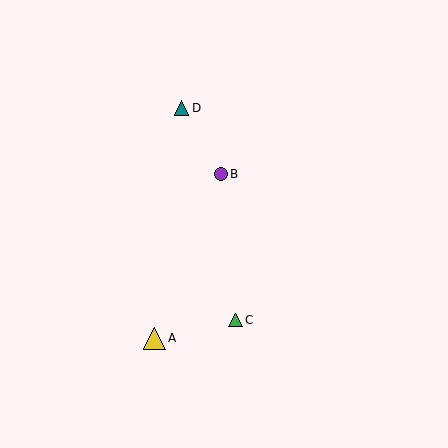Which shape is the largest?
The yellow triangle (labeled A) is the largest.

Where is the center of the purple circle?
The center of the purple circle is at (221, 174).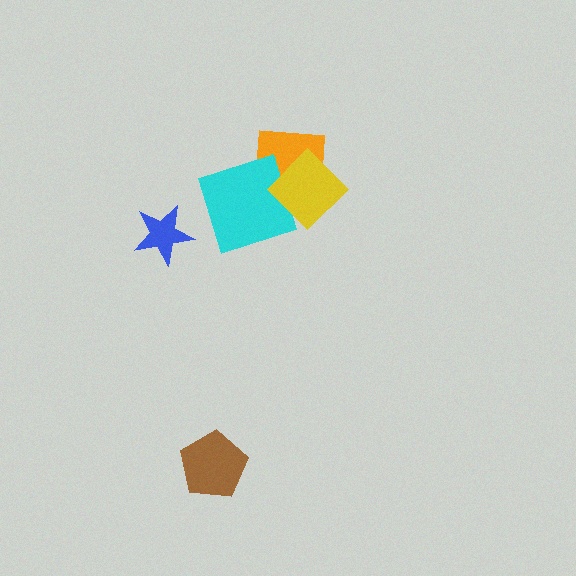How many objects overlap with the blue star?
0 objects overlap with the blue star.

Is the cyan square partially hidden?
Yes, it is partially covered by another shape.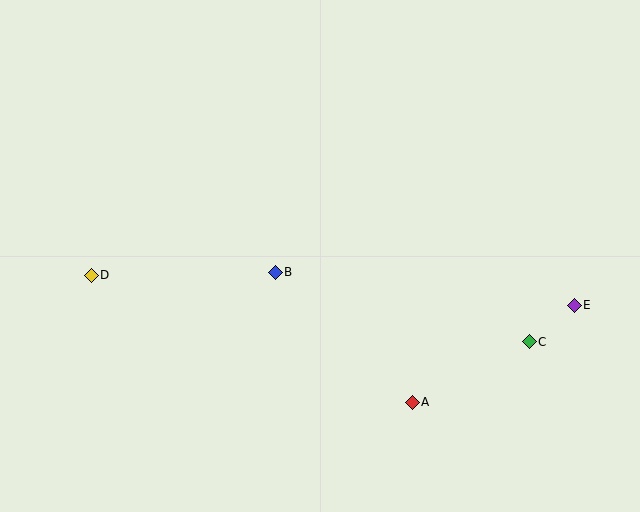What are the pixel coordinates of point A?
Point A is at (412, 402).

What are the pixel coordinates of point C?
Point C is at (529, 342).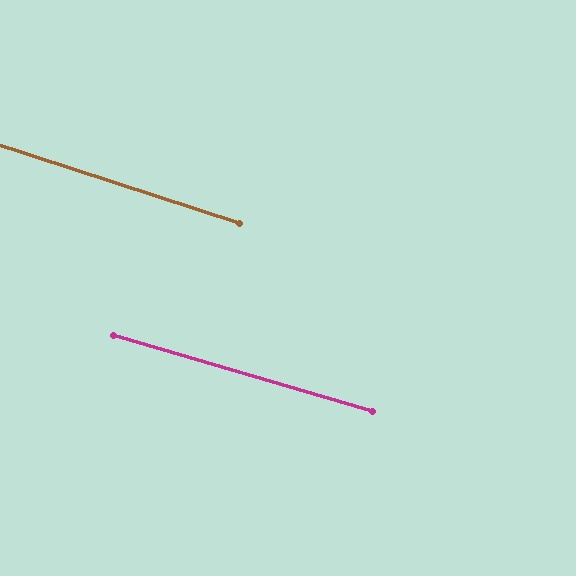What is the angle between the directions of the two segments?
Approximately 2 degrees.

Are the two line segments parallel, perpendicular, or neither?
Parallel — their directions differ by only 1.5°.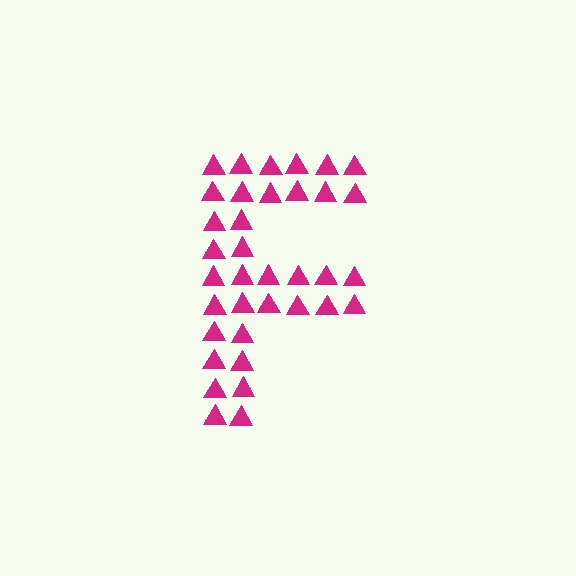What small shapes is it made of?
It is made of small triangles.